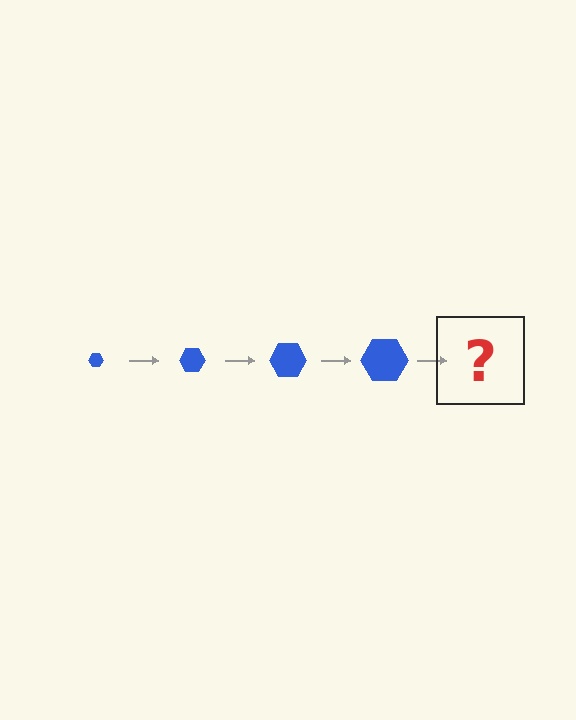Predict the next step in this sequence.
The next step is a blue hexagon, larger than the previous one.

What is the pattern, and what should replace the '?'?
The pattern is that the hexagon gets progressively larger each step. The '?' should be a blue hexagon, larger than the previous one.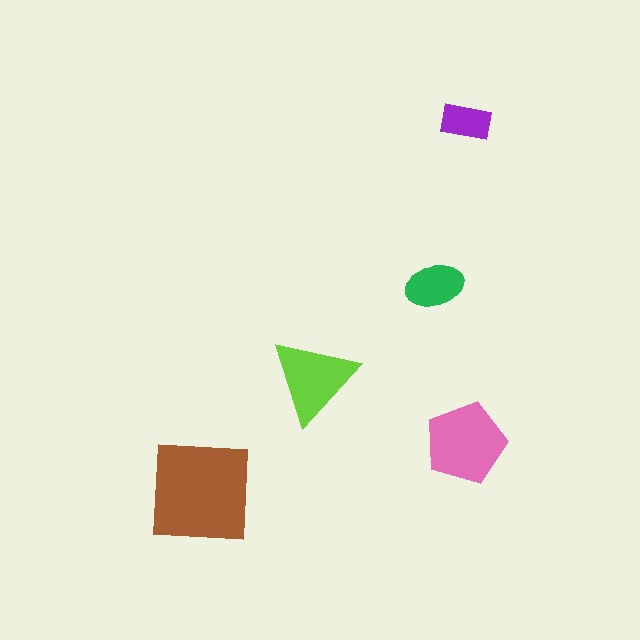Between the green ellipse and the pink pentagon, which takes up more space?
The pink pentagon.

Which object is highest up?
The purple rectangle is topmost.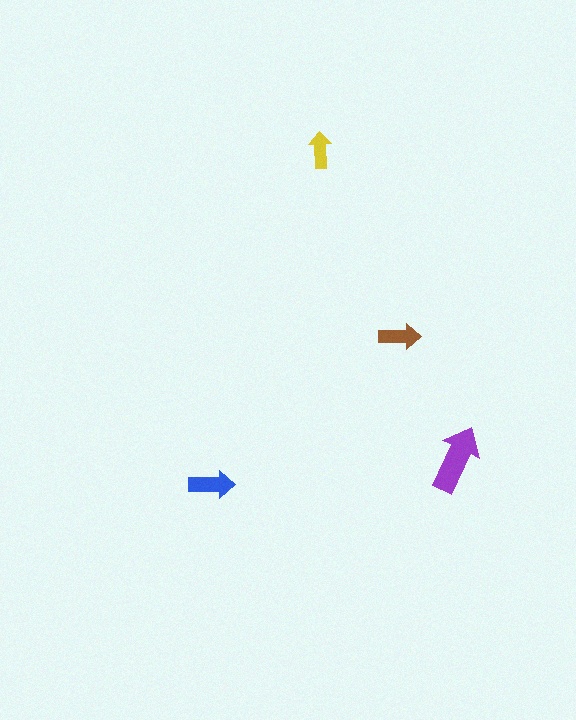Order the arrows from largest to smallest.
the purple one, the blue one, the brown one, the yellow one.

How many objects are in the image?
There are 4 objects in the image.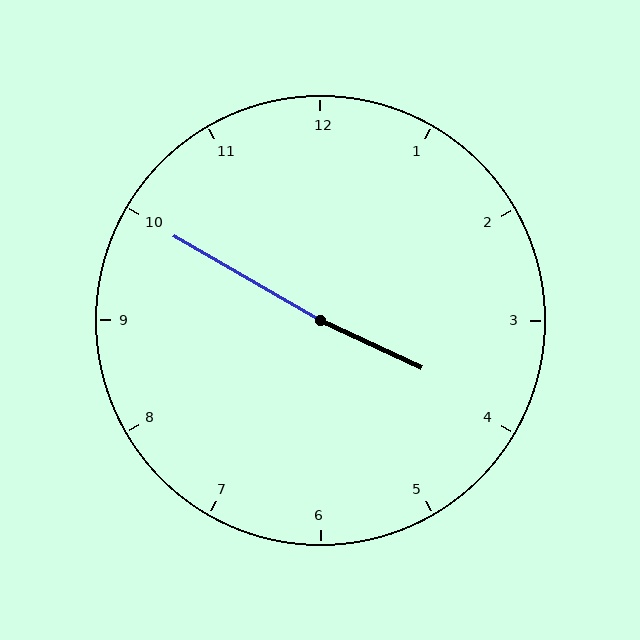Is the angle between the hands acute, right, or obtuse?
It is obtuse.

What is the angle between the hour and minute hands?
Approximately 175 degrees.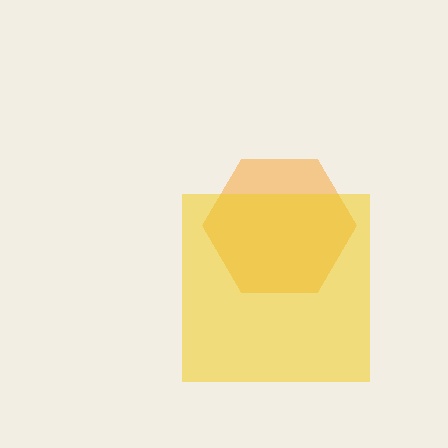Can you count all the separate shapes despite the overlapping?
Yes, there are 2 separate shapes.